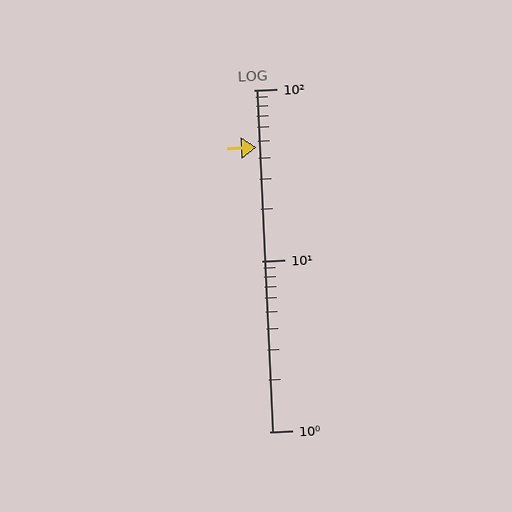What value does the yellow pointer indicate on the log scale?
The pointer indicates approximately 46.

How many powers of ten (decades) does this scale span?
The scale spans 2 decades, from 1 to 100.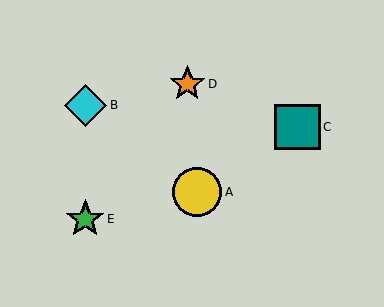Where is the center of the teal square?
The center of the teal square is at (298, 127).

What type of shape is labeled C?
Shape C is a teal square.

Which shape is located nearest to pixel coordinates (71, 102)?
The cyan diamond (labeled B) at (86, 105) is nearest to that location.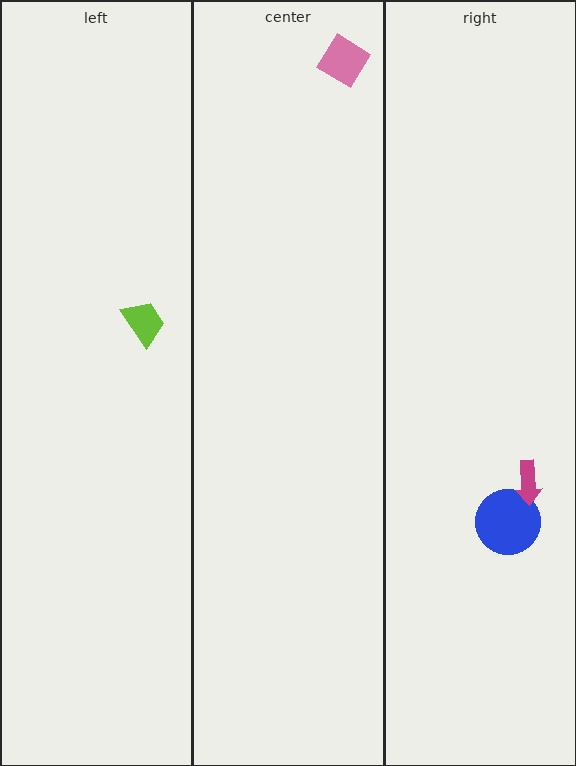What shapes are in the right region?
The blue circle, the magenta arrow.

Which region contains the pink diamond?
The center region.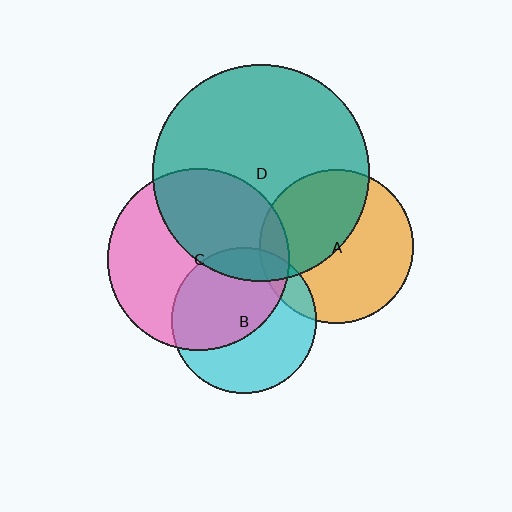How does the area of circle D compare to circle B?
Approximately 2.2 times.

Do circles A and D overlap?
Yes.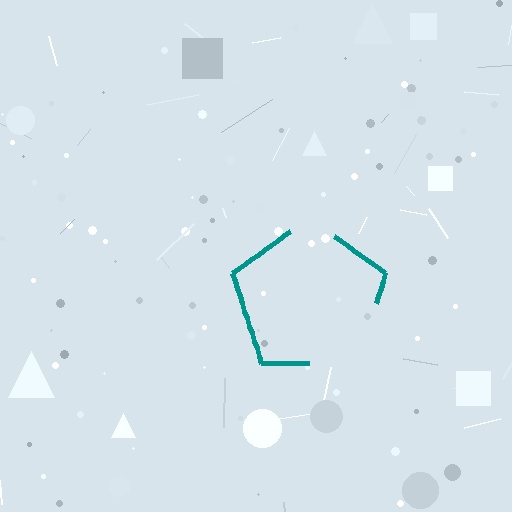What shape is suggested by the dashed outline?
The dashed outline suggests a pentagon.